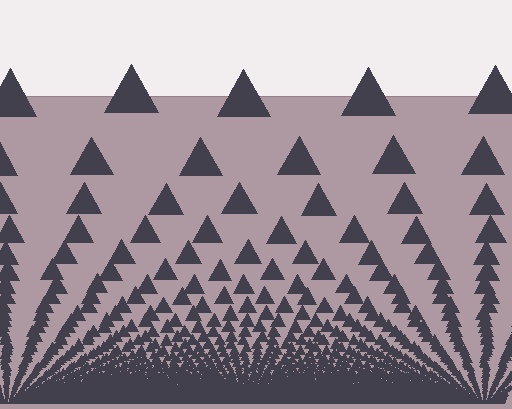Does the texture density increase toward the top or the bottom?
Density increases toward the bottom.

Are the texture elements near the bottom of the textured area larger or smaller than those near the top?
Smaller. The gradient is inverted — elements near the bottom are smaller and denser.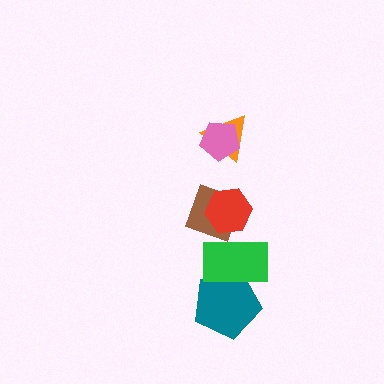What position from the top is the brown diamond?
The brown diamond is 4th from the top.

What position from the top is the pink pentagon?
The pink pentagon is 1st from the top.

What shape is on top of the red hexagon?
The orange triangle is on top of the red hexagon.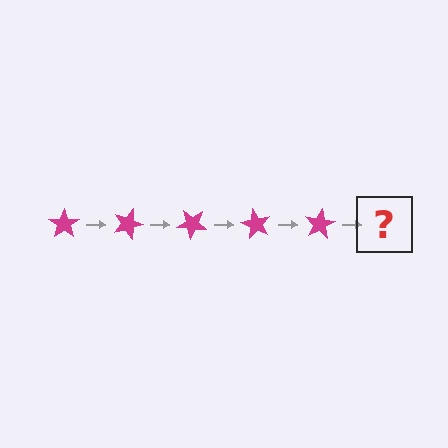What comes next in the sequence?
The next element should be a magenta star rotated 100 degrees.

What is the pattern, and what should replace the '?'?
The pattern is that the star rotates 20 degrees each step. The '?' should be a magenta star rotated 100 degrees.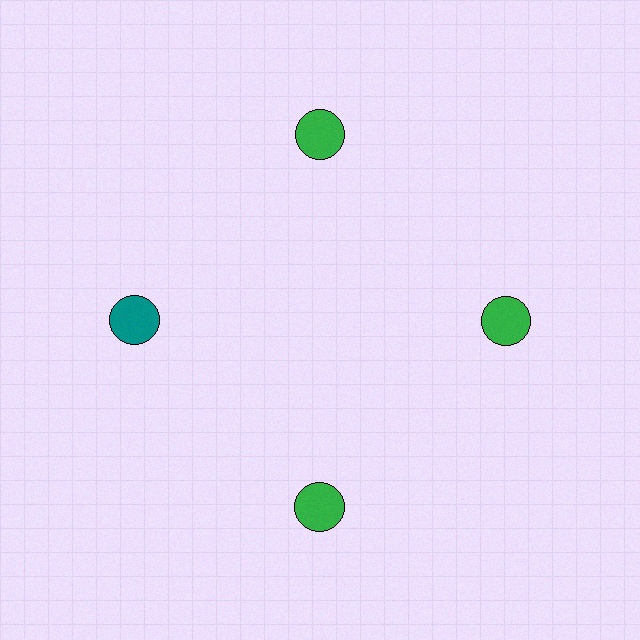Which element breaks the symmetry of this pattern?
The teal circle at roughly the 9 o'clock position breaks the symmetry. All other shapes are green circles.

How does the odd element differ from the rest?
It has a different color: teal instead of green.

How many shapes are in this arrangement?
There are 4 shapes arranged in a ring pattern.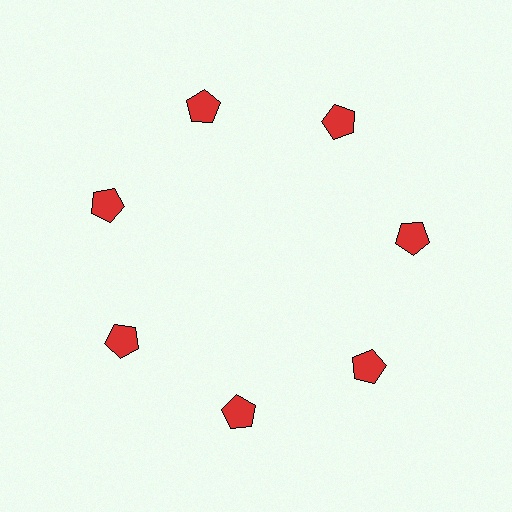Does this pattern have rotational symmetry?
Yes, this pattern has 7-fold rotational symmetry. It looks the same after rotating 51 degrees around the center.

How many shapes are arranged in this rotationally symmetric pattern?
There are 7 shapes, arranged in 7 groups of 1.